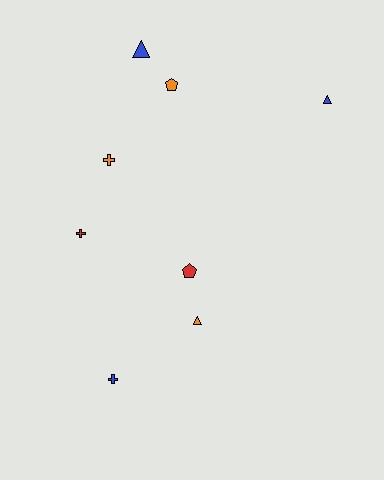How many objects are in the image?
There are 8 objects.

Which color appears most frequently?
Blue, with 3 objects.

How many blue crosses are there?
There is 1 blue cross.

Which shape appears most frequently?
Triangle, with 3 objects.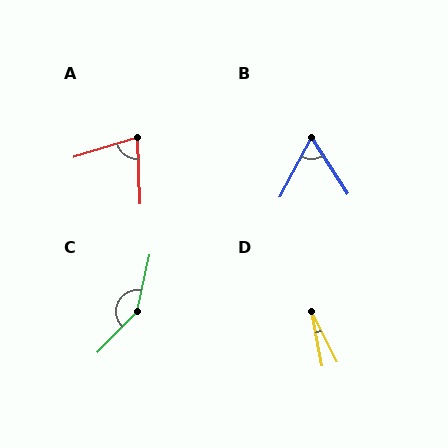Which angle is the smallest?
D, at approximately 15 degrees.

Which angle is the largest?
C, at approximately 148 degrees.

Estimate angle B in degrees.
Approximately 61 degrees.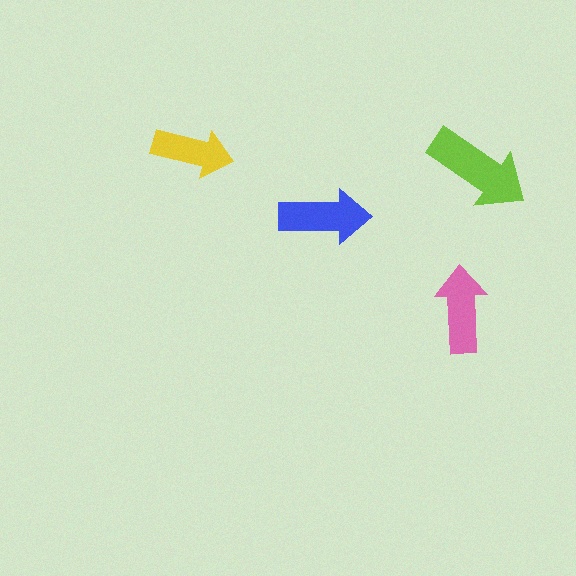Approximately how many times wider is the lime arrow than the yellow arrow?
About 1.5 times wider.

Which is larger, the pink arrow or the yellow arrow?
The pink one.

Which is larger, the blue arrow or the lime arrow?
The lime one.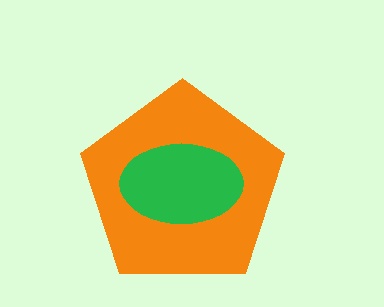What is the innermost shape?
The green ellipse.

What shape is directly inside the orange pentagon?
The green ellipse.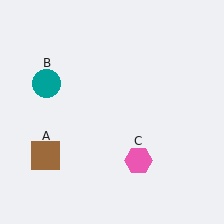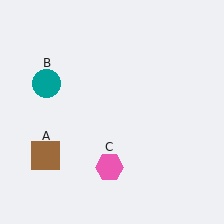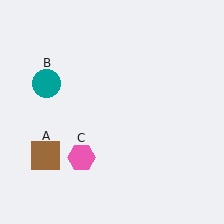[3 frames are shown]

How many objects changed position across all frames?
1 object changed position: pink hexagon (object C).